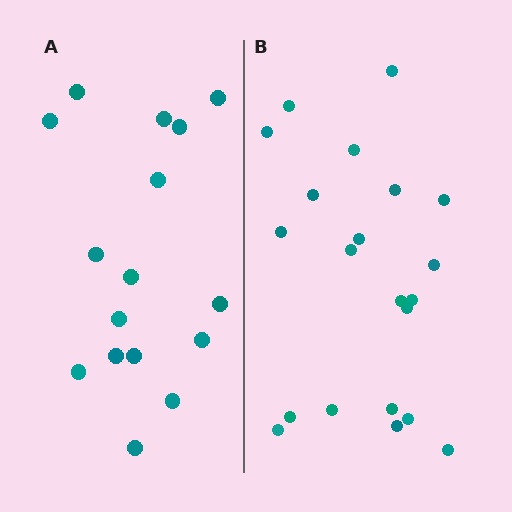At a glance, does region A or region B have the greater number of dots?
Region B (the right region) has more dots.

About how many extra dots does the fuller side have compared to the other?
Region B has about 5 more dots than region A.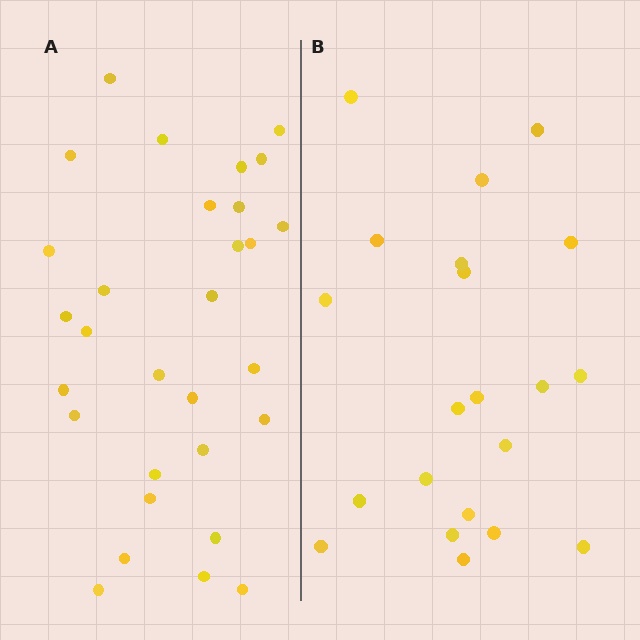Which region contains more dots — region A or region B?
Region A (the left region) has more dots.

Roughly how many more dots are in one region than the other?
Region A has roughly 8 or so more dots than region B.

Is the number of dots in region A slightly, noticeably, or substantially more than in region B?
Region A has noticeably more, but not dramatically so. The ratio is roughly 1.4 to 1.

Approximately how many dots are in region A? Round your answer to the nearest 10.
About 30 dots.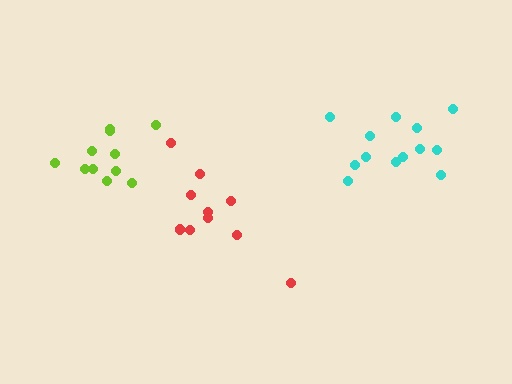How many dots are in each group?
Group 1: 11 dots, Group 2: 13 dots, Group 3: 11 dots (35 total).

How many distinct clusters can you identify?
There are 3 distinct clusters.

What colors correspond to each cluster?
The clusters are colored: lime, cyan, red.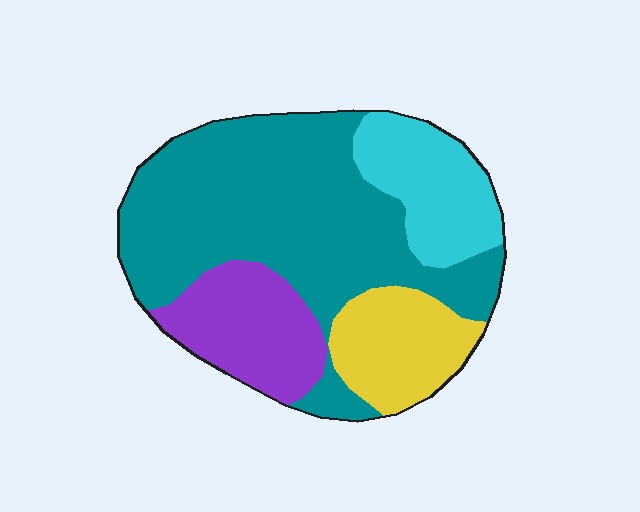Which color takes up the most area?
Teal, at roughly 55%.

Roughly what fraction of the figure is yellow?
Yellow takes up less than a quarter of the figure.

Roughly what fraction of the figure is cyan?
Cyan takes up less than a quarter of the figure.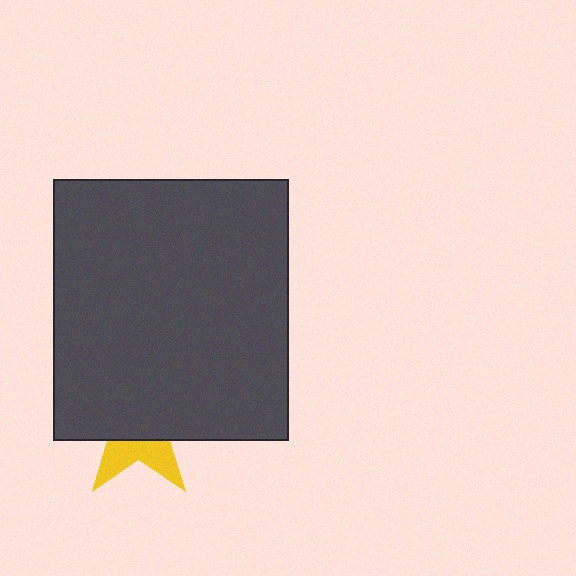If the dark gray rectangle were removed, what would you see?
You would see the complete yellow star.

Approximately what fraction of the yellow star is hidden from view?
Roughly 67% of the yellow star is hidden behind the dark gray rectangle.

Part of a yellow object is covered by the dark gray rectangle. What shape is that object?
It is a star.